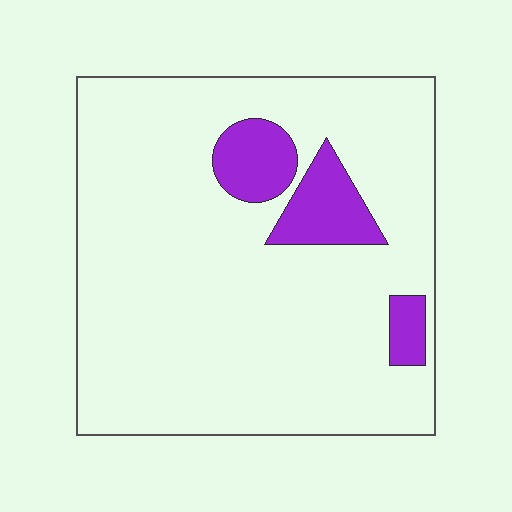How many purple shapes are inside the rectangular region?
3.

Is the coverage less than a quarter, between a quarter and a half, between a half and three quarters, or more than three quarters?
Less than a quarter.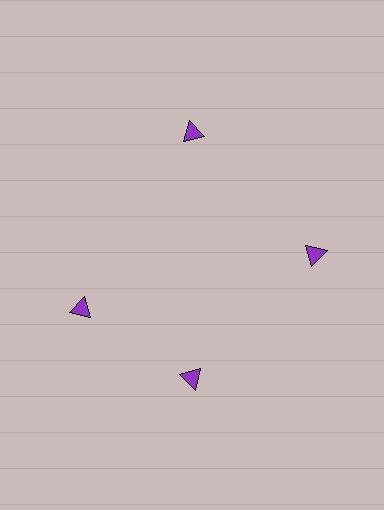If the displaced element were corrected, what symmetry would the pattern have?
It would have 4-fold rotational symmetry — the pattern would map onto itself every 90 degrees.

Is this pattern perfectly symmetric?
No. The 4 purple triangles are arranged in a ring, but one element near the 9 o'clock position is rotated out of alignment along the ring, breaking the 4-fold rotational symmetry.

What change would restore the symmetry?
The symmetry would be restored by rotating it back into even spacing with its neighbors so that all 4 triangles sit at equal angles and equal distance from the center.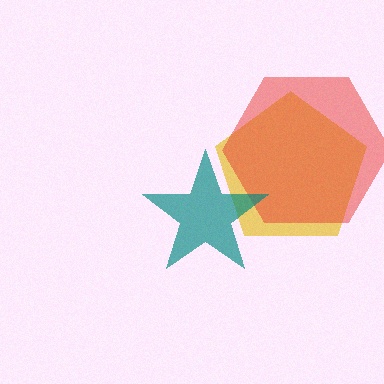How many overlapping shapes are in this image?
There are 3 overlapping shapes in the image.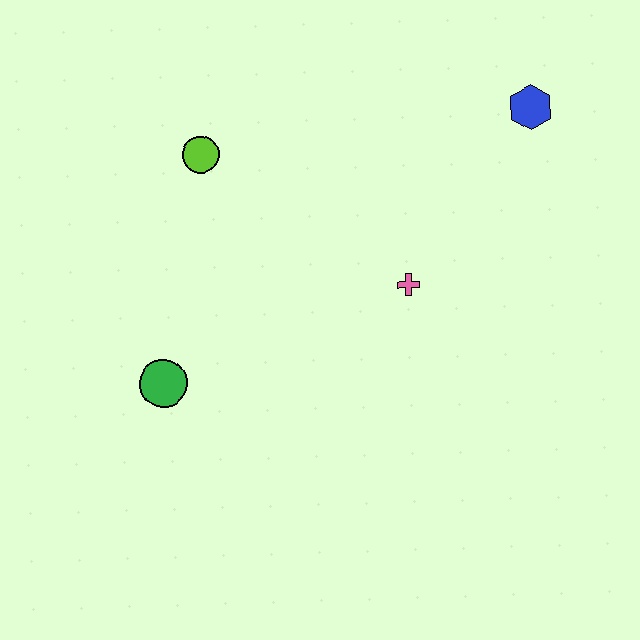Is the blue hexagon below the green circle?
No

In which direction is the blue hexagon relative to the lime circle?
The blue hexagon is to the right of the lime circle.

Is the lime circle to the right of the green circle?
Yes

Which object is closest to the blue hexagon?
The pink cross is closest to the blue hexagon.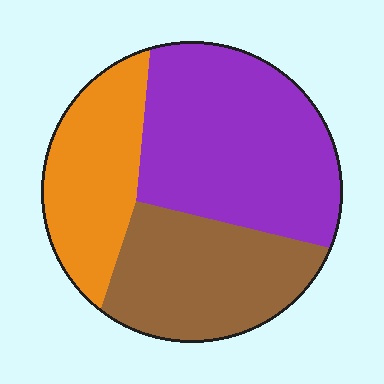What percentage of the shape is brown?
Brown covers 30% of the shape.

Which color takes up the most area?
Purple, at roughly 45%.